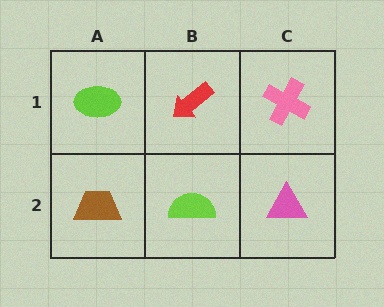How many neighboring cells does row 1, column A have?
2.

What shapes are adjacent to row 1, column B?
A lime semicircle (row 2, column B), a lime ellipse (row 1, column A), a pink cross (row 1, column C).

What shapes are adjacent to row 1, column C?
A pink triangle (row 2, column C), a red arrow (row 1, column B).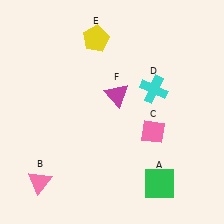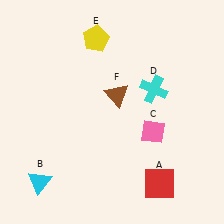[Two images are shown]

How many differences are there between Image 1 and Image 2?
There are 3 differences between the two images.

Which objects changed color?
A changed from green to red. B changed from pink to cyan. F changed from magenta to brown.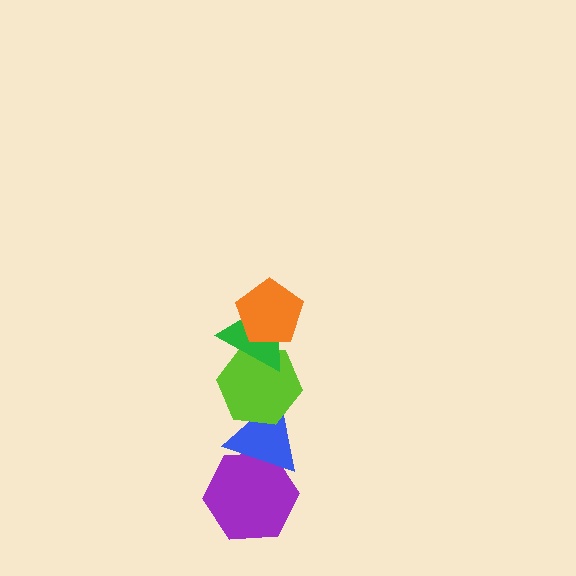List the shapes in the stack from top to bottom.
From top to bottom: the orange pentagon, the green triangle, the lime hexagon, the blue triangle, the purple hexagon.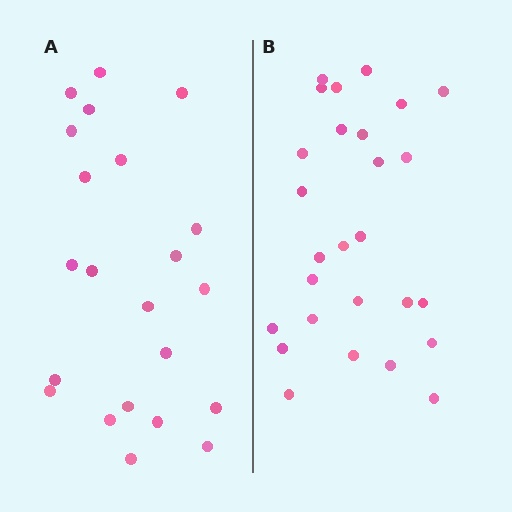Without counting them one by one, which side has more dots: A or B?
Region B (the right region) has more dots.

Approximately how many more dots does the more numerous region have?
Region B has about 5 more dots than region A.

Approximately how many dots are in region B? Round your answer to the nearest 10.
About 30 dots. (The exact count is 27, which rounds to 30.)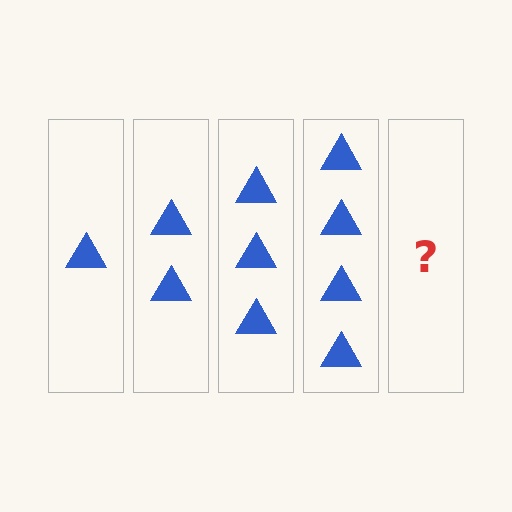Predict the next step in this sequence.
The next step is 5 triangles.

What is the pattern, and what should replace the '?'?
The pattern is that each step adds one more triangle. The '?' should be 5 triangles.